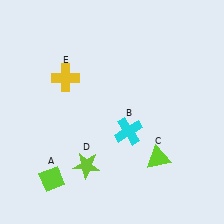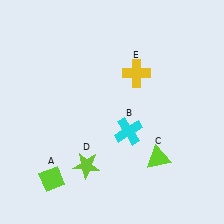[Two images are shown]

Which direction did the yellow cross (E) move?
The yellow cross (E) moved right.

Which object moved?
The yellow cross (E) moved right.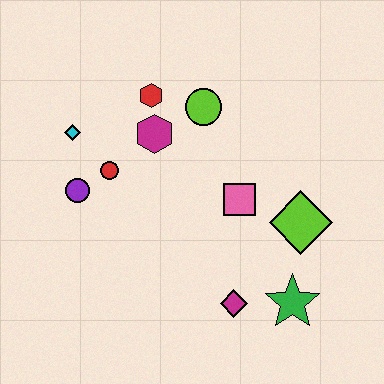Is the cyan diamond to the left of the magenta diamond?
Yes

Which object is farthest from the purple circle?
The green star is farthest from the purple circle.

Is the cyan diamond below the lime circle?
Yes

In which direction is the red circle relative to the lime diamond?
The red circle is to the left of the lime diamond.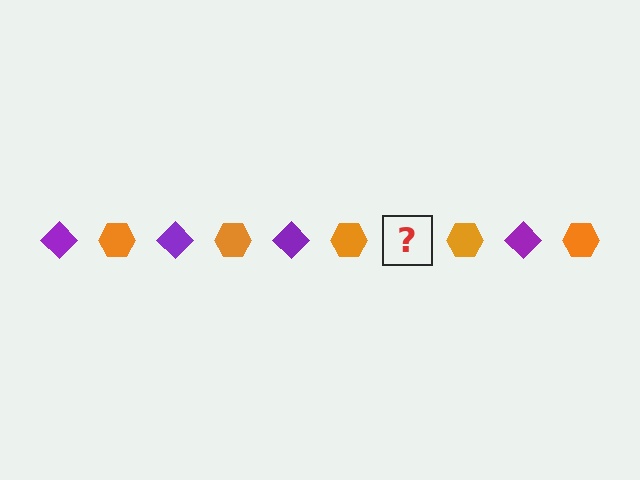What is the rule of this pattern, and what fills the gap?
The rule is that the pattern alternates between purple diamond and orange hexagon. The gap should be filled with a purple diamond.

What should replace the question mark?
The question mark should be replaced with a purple diamond.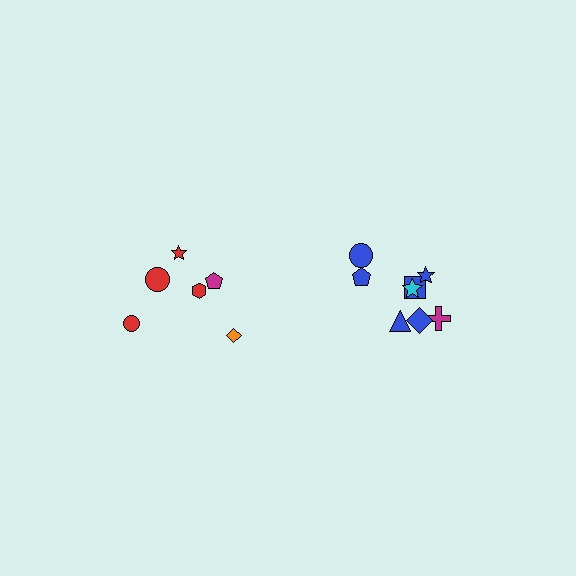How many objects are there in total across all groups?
There are 14 objects.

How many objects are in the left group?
There are 6 objects.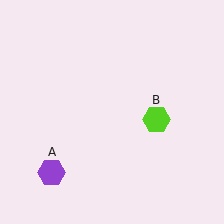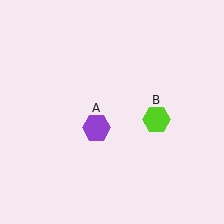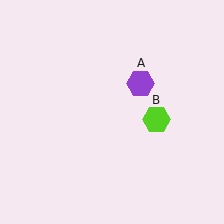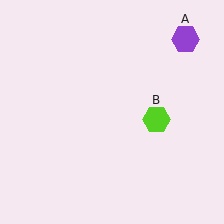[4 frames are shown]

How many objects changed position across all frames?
1 object changed position: purple hexagon (object A).